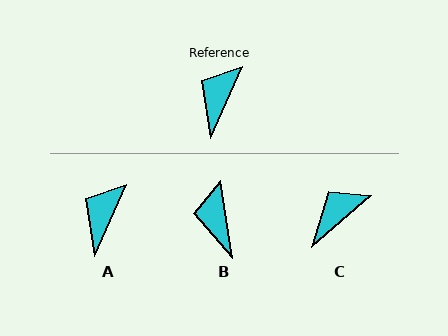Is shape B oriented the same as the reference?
No, it is off by about 32 degrees.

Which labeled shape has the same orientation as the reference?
A.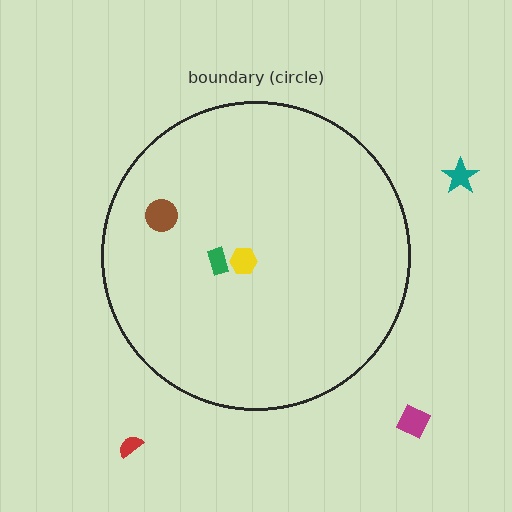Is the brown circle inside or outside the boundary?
Inside.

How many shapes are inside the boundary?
3 inside, 3 outside.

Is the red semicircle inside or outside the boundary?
Outside.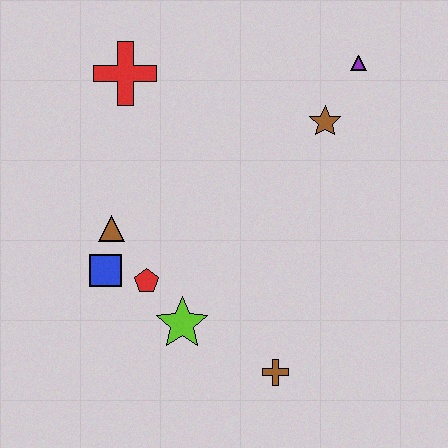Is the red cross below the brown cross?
No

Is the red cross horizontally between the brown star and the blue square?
Yes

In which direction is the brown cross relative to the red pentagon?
The brown cross is to the right of the red pentagon.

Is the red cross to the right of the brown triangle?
Yes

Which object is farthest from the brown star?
The blue square is farthest from the brown star.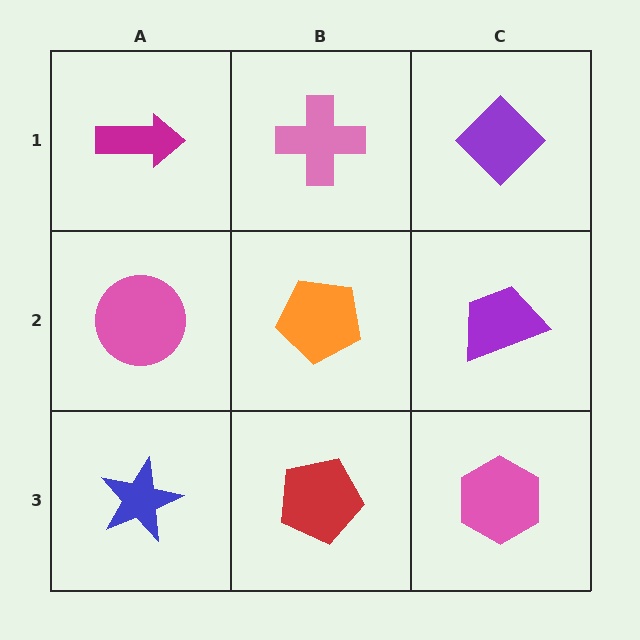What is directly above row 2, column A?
A magenta arrow.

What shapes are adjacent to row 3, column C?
A purple trapezoid (row 2, column C), a red pentagon (row 3, column B).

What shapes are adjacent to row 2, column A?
A magenta arrow (row 1, column A), a blue star (row 3, column A), an orange pentagon (row 2, column B).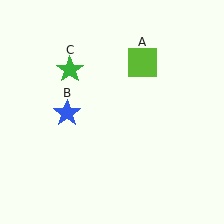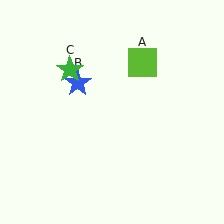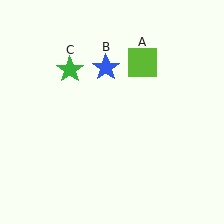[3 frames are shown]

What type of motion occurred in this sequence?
The blue star (object B) rotated clockwise around the center of the scene.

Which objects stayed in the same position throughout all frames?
Lime square (object A) and green star (object C) remained stationary.